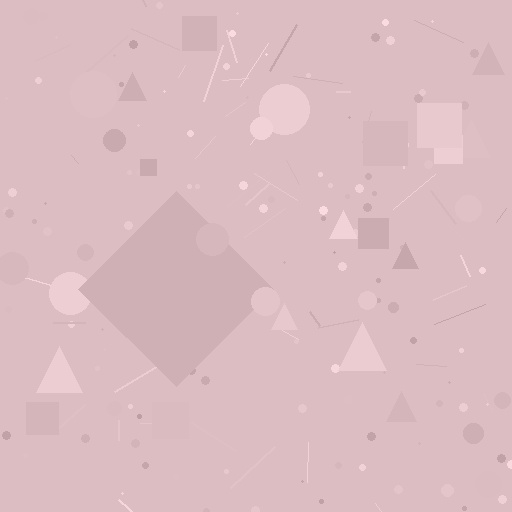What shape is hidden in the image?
A diamond is hidden in the image.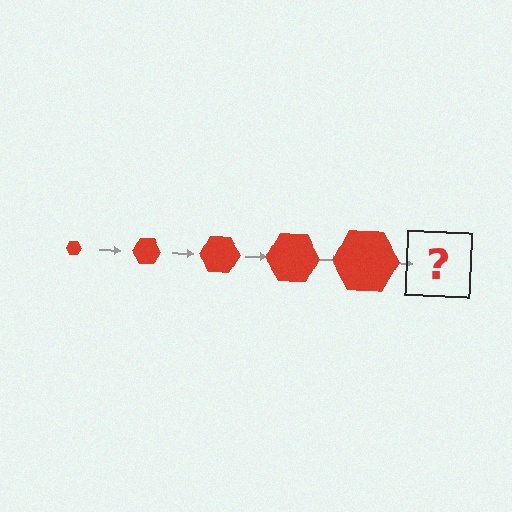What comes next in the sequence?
The next element should be a red hexagon, larger than the previous one.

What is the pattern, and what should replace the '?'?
The pattern is that the hexagon gets progressively larger each step. The '?' should be a red hexagon, larger than the previous one.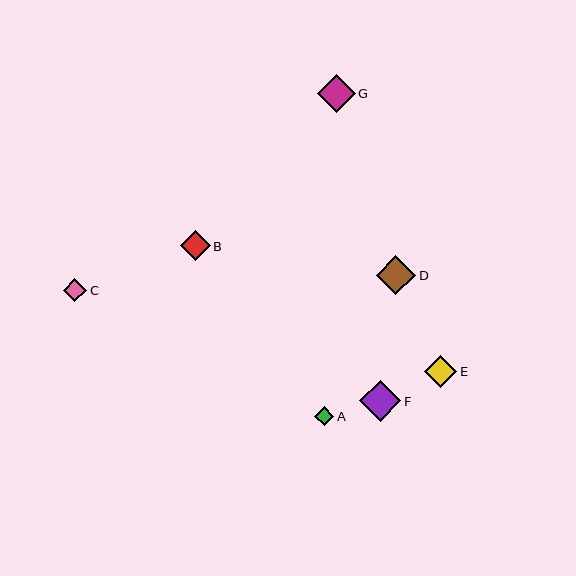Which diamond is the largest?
Diamond F is the largest with a size of approximately 41 pixels.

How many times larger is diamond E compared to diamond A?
Diamond E is approximately 1.7 times the size of diamond A.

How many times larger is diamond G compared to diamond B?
Diamond G is approximately 1.3 times the size of diamond B.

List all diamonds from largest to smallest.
From largest to smallest: F, D, G, E, B, C, A.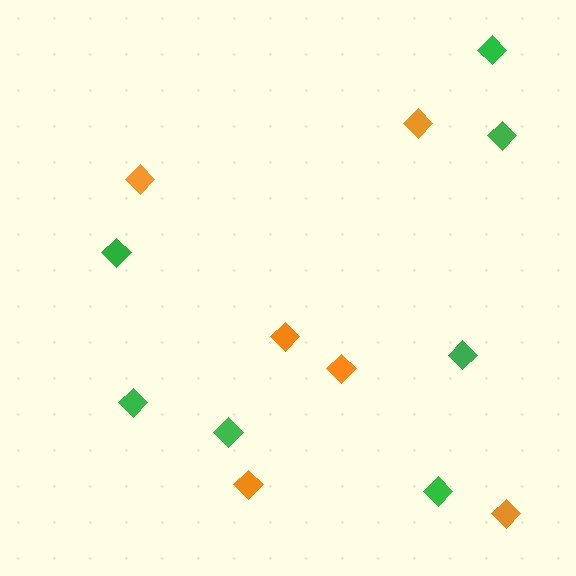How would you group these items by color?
There are 2 groups: one group of green diamonds (7) and one group of orange diamonds (6).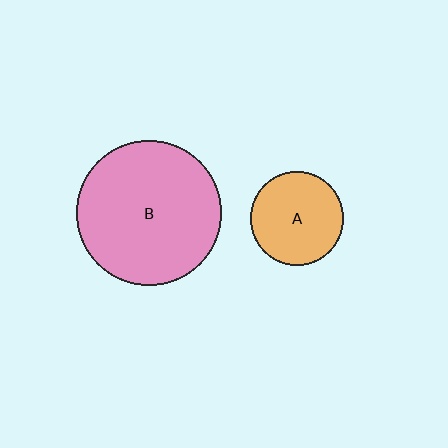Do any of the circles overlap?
No, none of the circles overlap.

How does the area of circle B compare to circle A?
Approximately 2.4 times.